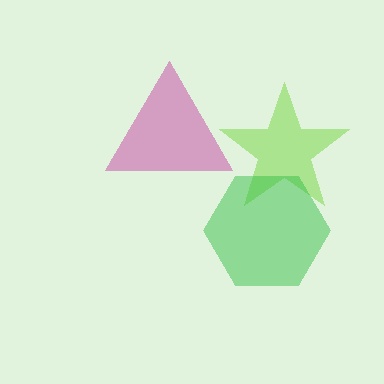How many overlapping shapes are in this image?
There are 3 overlapping shapes in the image.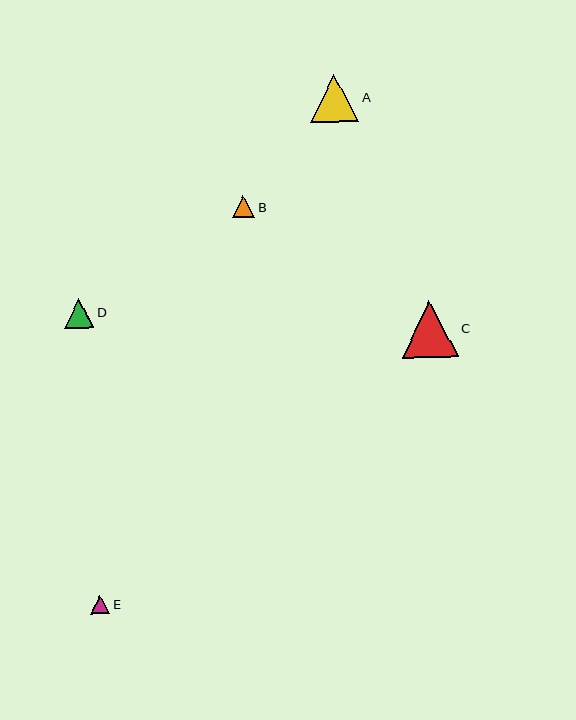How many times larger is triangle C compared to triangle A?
Triangle C is approximately 1.2 times the size of triangle A.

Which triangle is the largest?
Triangle C is the largest with a size of approximately 57 pixels.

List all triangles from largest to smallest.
From largest to smallest: C, A, D, B, E.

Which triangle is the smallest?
Triangle E is the smallest with a size of approximately 19 pixels.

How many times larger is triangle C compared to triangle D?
Triangle C is approximately 1.9 times the size of triangle D.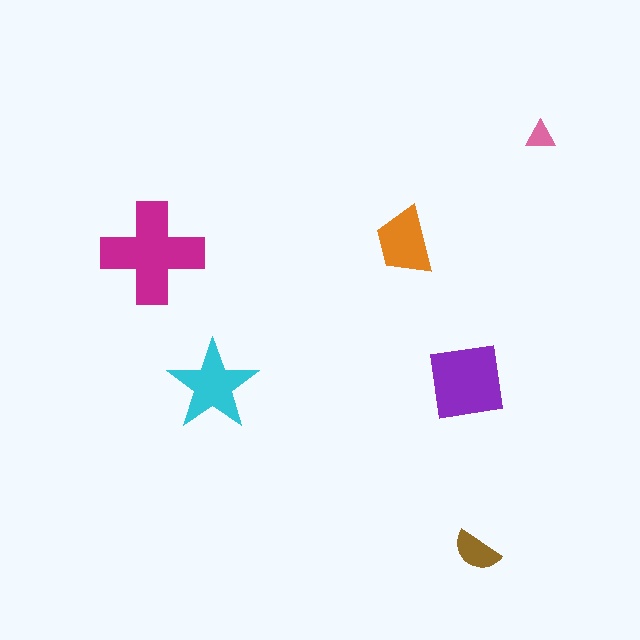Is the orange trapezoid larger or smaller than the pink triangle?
Larger.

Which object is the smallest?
The pink triangle.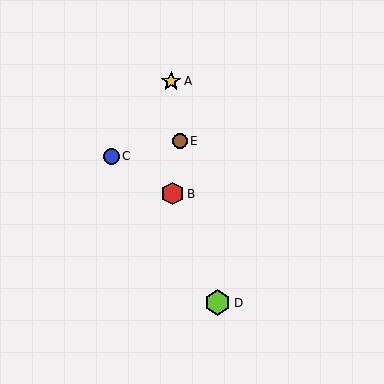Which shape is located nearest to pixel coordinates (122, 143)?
The blue circle (labeled C) at (111, 156) is nearest to that location.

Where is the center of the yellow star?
The center of the yellow star is at (171, 81).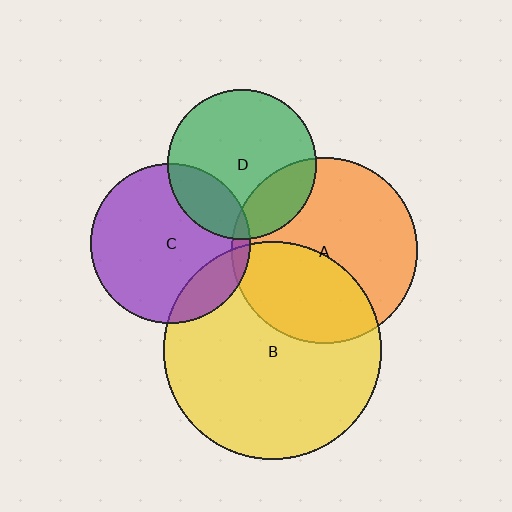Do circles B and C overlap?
Yes.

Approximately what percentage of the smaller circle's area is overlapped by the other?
Approximately 15%.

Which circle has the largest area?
Circle B (yellow).